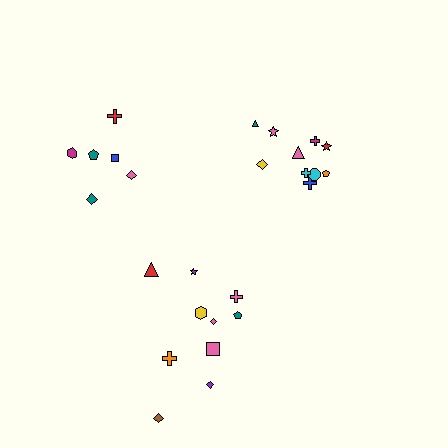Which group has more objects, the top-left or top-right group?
The top-right group.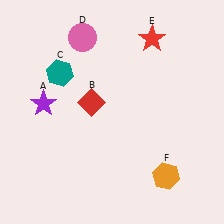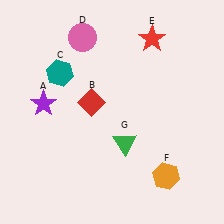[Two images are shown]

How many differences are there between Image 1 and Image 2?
There is 1 difference between the two images.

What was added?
A green triangle (G) was added in Image 2.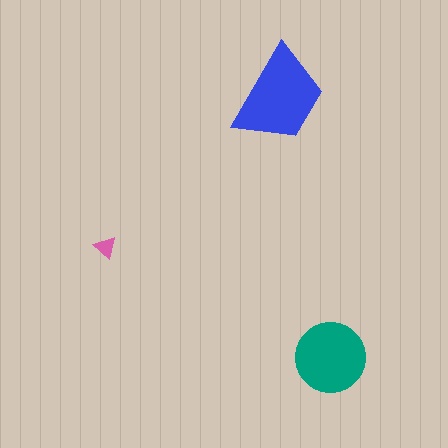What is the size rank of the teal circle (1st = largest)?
2nd.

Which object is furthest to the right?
The teal circle is rightmost.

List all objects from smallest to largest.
The pink triangle, the teal circle, the blue trapezoid.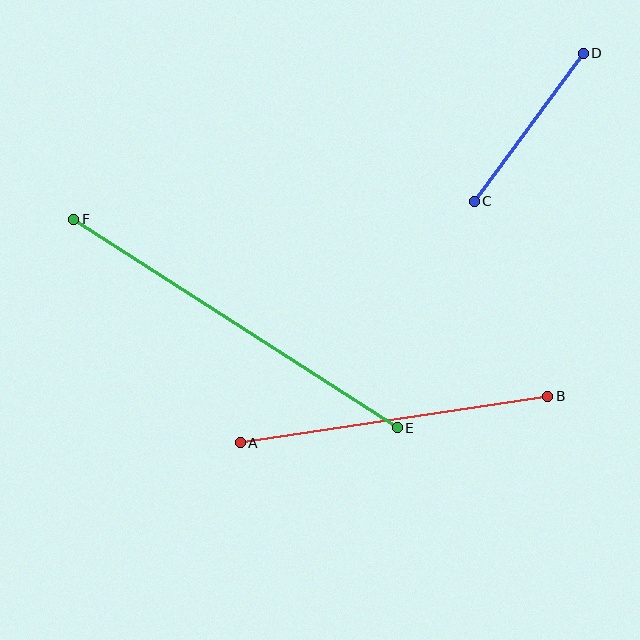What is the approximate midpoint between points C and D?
The midpoint is at approximately (529, 127) pixels.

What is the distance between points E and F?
The distance is approximately 385 pixels.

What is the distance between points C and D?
The distance is approximately 184 pixels.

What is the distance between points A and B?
The distance is approximately 311 pixels.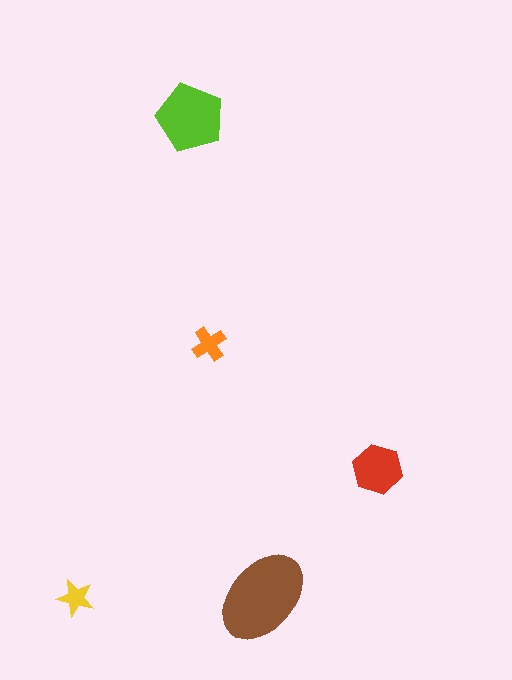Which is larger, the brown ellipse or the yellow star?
The brown ellipse.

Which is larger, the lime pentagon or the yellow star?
The lime pentagon.